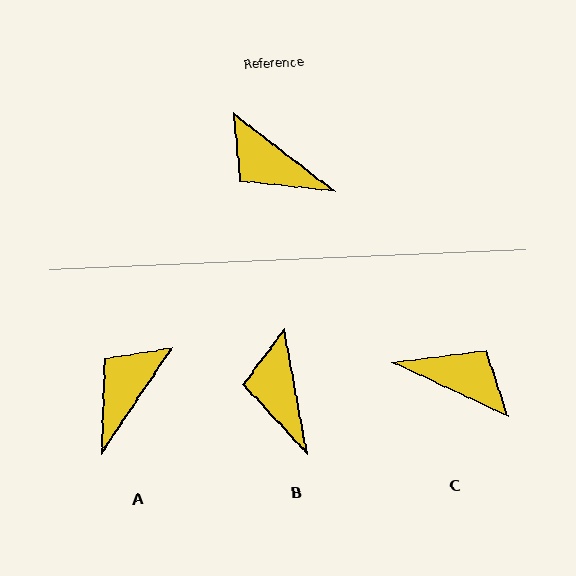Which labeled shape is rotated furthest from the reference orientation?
C, about 167 degrees away.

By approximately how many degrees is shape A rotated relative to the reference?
Approximately 86 degrees clockwise.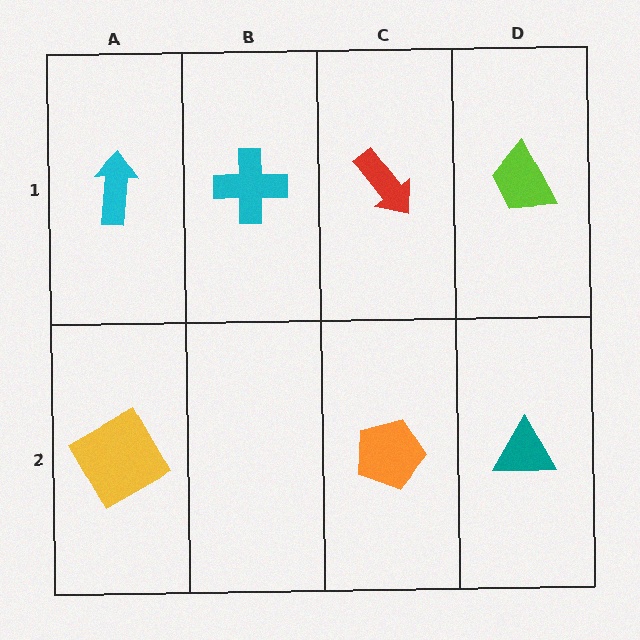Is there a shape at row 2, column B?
No, that cell is empty.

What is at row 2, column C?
An orange pentagon.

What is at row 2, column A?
A yellow square.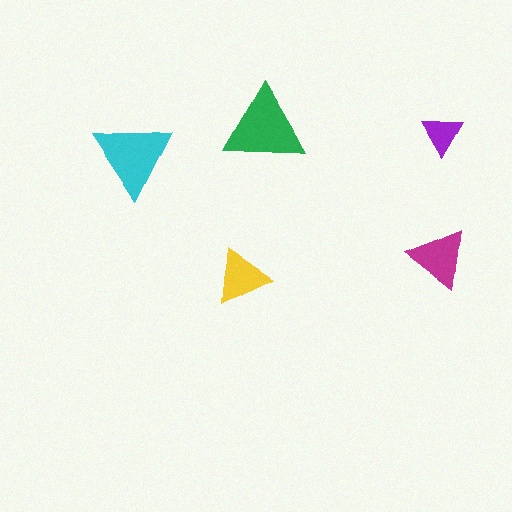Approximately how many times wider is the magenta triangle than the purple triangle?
About 1.5 times wider.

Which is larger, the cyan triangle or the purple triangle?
The cyan one.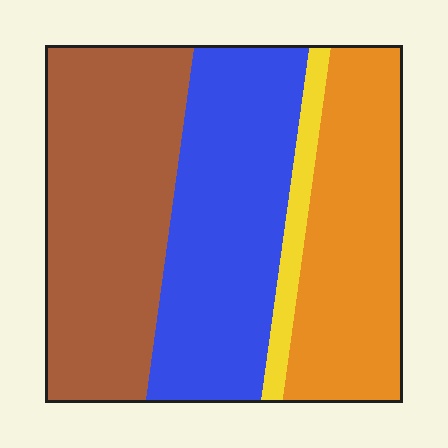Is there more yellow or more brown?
Brown.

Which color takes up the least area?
Yellow, at roughly 5%.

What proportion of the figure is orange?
Orange covers 27% of the figure.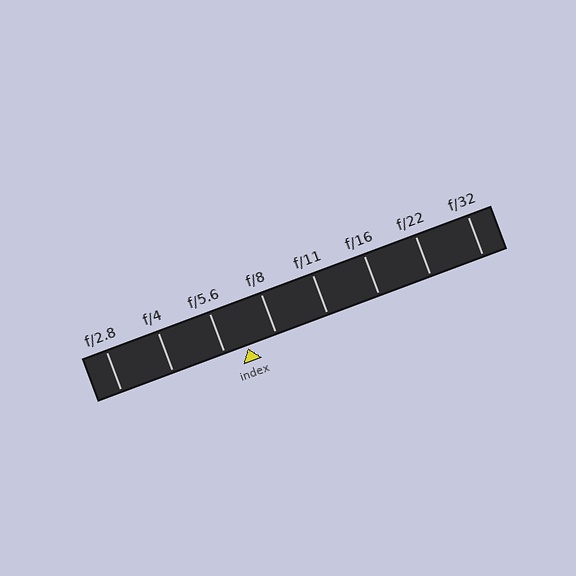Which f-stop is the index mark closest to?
The index mark is closest to f/5.6.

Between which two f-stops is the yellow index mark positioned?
The index mark is between f/5.6 and f/8.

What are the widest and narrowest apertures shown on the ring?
The widest aperture shown is f/2.8 and the narrowest is f/32.